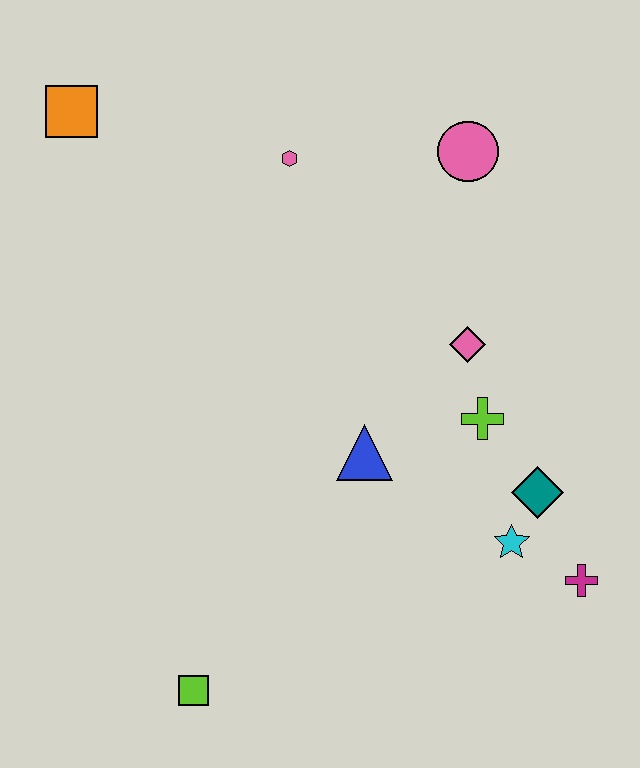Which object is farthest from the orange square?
The magenta cross is farthest from the orange square.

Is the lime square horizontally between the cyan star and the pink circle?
No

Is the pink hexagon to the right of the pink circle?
No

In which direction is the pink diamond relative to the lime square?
The pink diamond is above the lime square.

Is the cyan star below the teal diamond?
Yes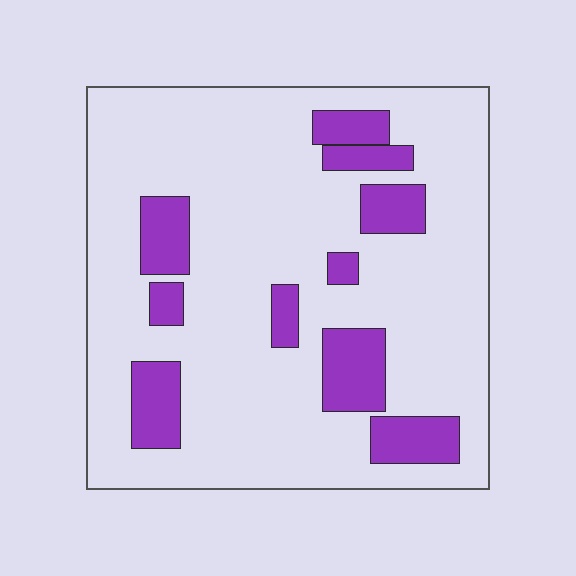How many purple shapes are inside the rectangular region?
10.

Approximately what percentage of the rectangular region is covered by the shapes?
Approximately 20%.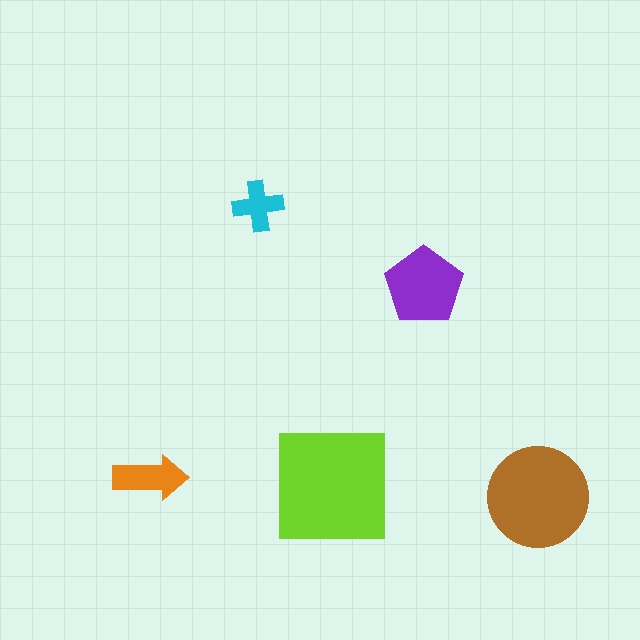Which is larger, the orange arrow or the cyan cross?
The orange arrow.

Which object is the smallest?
The cyan cross.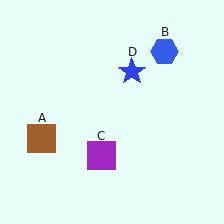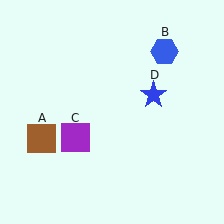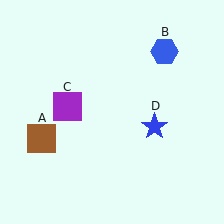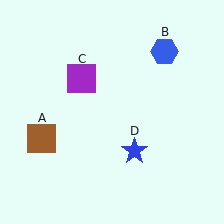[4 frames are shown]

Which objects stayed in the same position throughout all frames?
Brown square (object A) and blue hexagon (object B) remained stationary.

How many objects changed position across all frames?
2 objects changed position: purple square (object C), blue star (object D).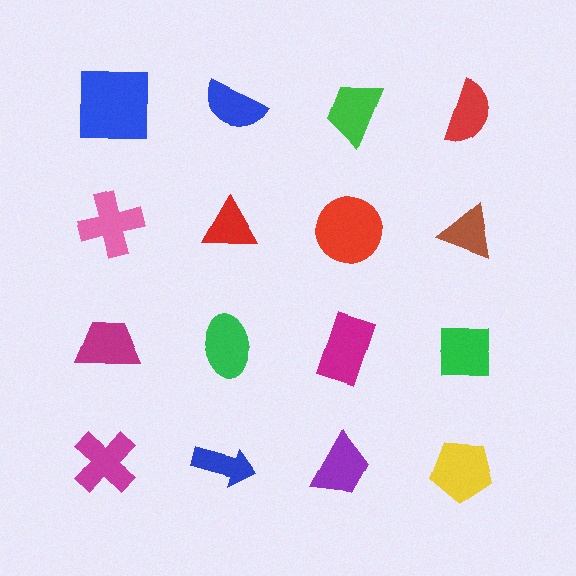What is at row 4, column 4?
A yellow pentagon.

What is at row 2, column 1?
A pink cross.